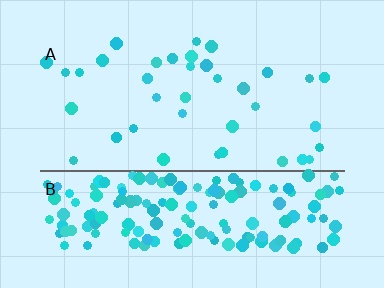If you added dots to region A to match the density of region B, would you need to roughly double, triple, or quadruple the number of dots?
Approximately quadruple.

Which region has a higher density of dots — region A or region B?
B (the bottom).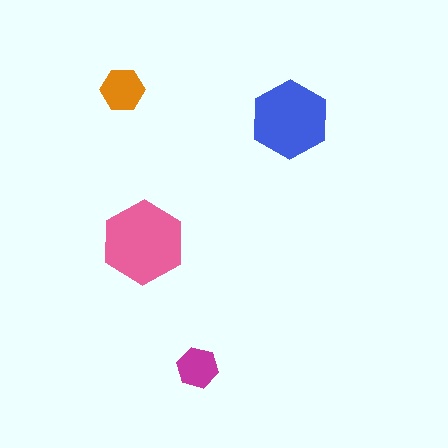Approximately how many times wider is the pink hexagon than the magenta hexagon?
About 2 times wider.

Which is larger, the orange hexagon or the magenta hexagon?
The orange one.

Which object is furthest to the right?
The blue hexagon is rightmost.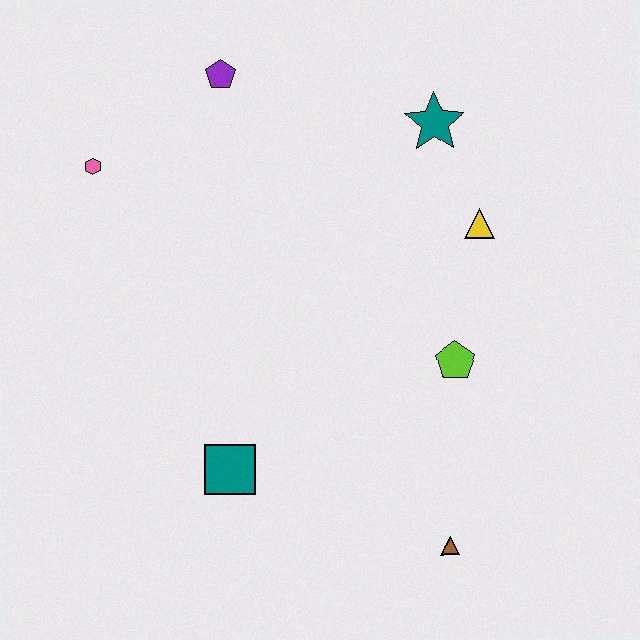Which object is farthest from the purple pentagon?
The brown triangle is farthest from the purple pentagon.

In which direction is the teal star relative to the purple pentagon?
The teal star is to the right of the purple pentagon.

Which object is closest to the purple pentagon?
The pink hexagon is closest to the purple pentagon.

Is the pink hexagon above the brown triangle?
Yes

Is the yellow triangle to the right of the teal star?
Yes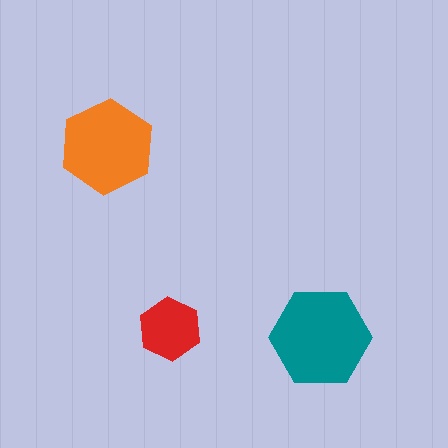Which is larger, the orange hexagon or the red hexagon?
The orange one.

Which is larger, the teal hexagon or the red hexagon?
The teal one.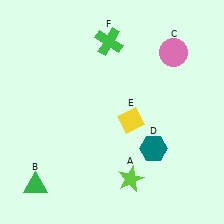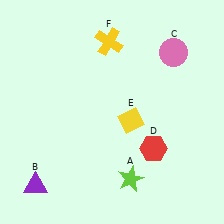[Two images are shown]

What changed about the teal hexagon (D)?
In Image 1, D is teal. In Image 2, it changed to red.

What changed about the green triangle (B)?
In Image 1, B is green. In Image 2, it changed to purple.